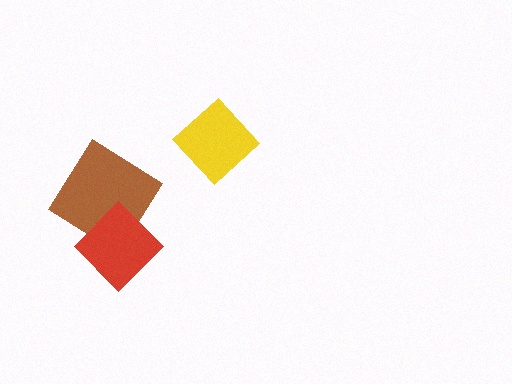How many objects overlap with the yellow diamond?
0 objects overlap with the yellow diamond.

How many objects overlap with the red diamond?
1 object overlaps with the red diamond.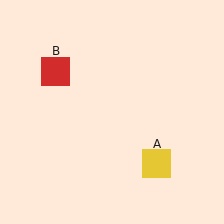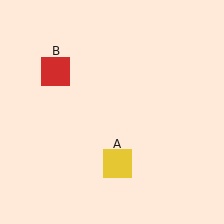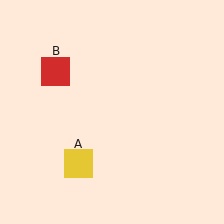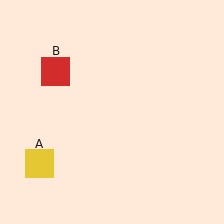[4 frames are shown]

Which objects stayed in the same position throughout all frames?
Red square (object B) remained stationary.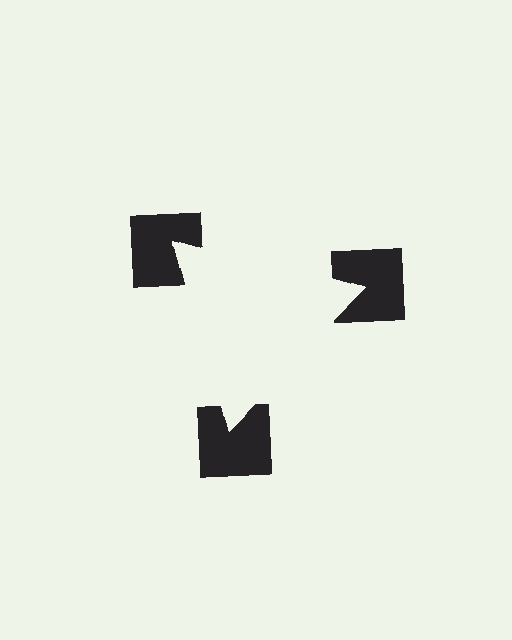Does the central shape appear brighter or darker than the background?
It typically appears slightly brighter than the background, even though no actual brightness change is drawn.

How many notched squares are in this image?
There are 3 — one at each vertex of the illusory triangle.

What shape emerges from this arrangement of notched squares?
An illusory triangle — its edges are inferred from the aligned wedge cuts in the notched squares, not physically drawn.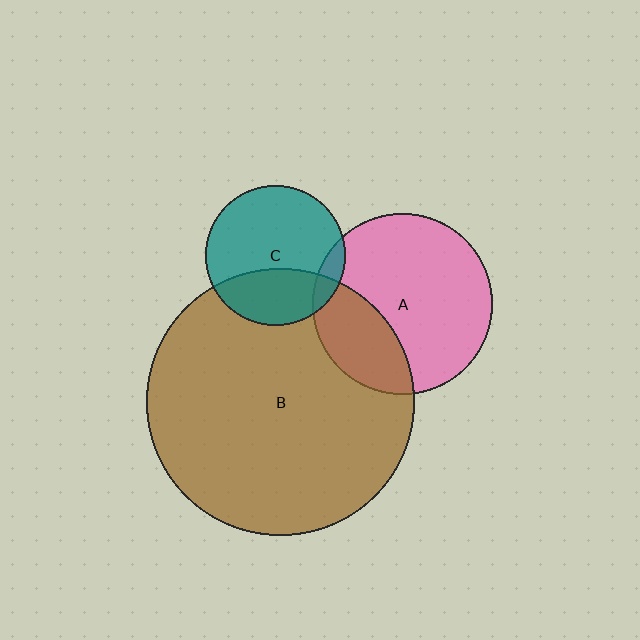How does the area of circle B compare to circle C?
Approximately 3.6 times.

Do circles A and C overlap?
Yes.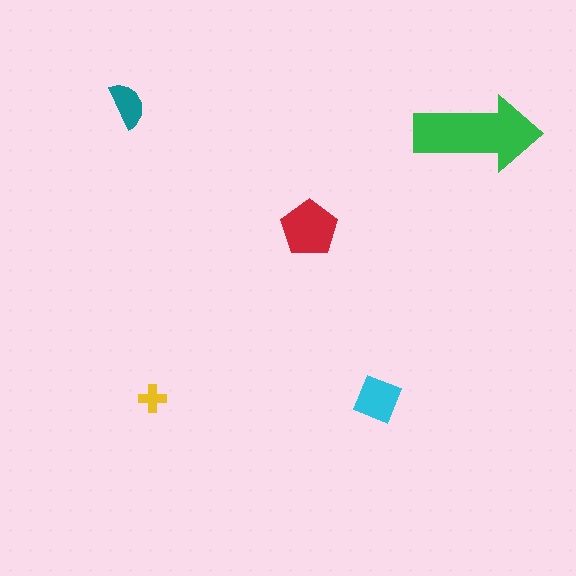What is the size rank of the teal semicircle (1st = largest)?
4th.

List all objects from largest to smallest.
The green arrow, the red pentagon, the cyan square, the teal semicircle, the yellow cross.